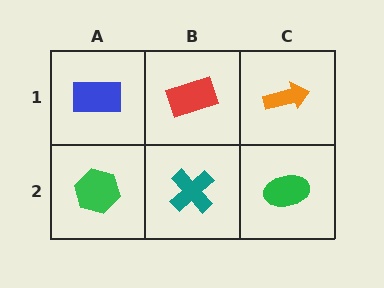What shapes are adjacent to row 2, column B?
A red rectangle (row 1, column B), a green hexagon (row 2, column A), a green ellipse (row 2, column C).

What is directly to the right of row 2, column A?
A teal cross.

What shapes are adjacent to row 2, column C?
An orange arrow (row 1, column C), a teal cross (row 2, column B).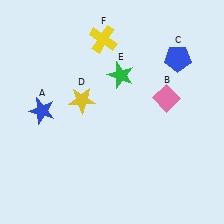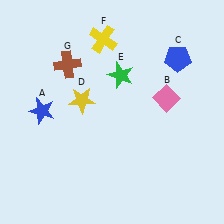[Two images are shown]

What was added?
A brown cross (G) was added in Image 2.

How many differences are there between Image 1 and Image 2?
There is 1 difference between the two images.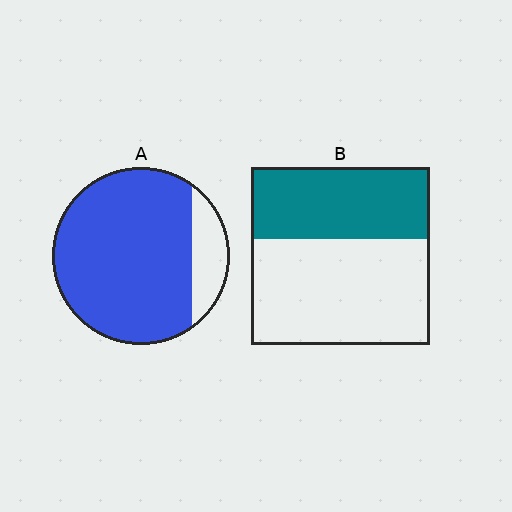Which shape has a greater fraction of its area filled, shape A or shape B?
Shape A.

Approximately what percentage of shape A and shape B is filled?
A is approximately 85% and B is approximately 40%.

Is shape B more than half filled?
No.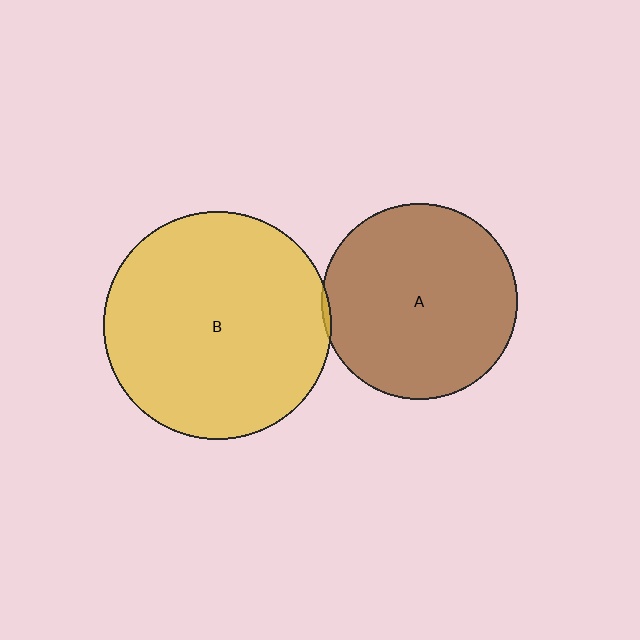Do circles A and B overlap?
Yes.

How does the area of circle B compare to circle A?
Approximately 1.4 times.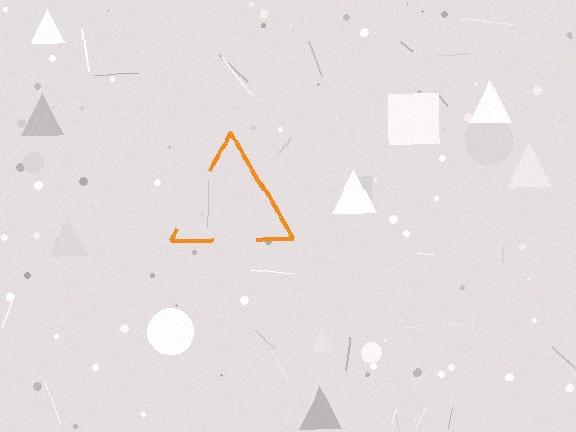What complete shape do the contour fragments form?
The contour fragments form a triangle.